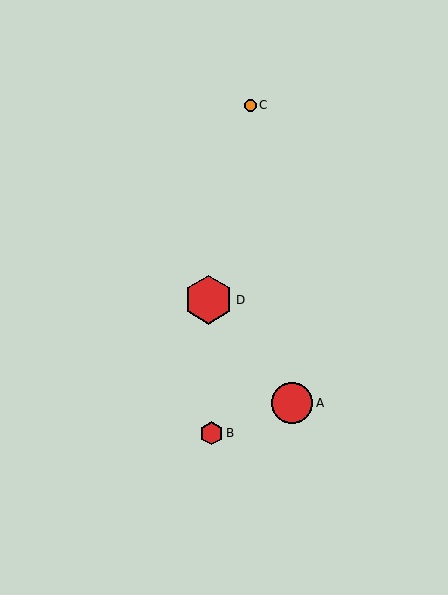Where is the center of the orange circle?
The center of the orange circle is at (250, 105).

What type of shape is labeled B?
Shape B is a red hexagon.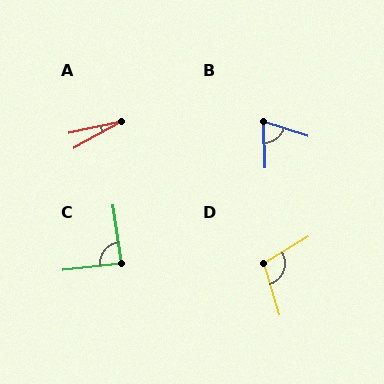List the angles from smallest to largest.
A (17°), B (71°), C (88°), D (105°).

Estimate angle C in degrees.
Approximately 88 degrees.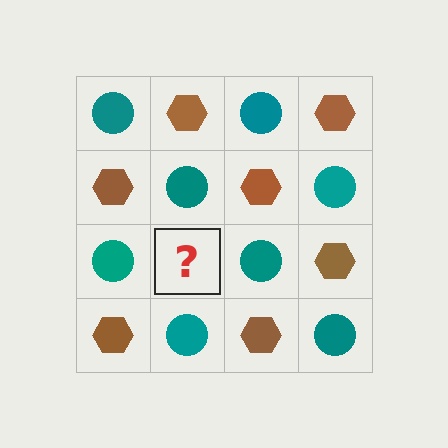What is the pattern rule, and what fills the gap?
The rule is that it alternates teal circle and brown hexagon in a checkerboard pattern. The gap should be filled with a brown hexagon.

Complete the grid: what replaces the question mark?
The question mark should be replaced with a brown hexagon.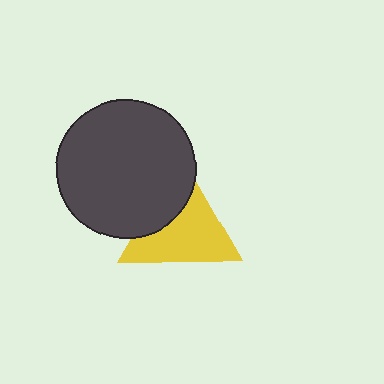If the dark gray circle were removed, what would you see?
You would see the complete yellow triangle.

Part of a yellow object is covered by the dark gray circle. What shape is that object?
It is a triangle.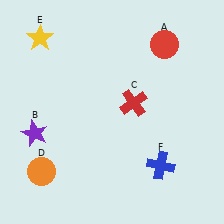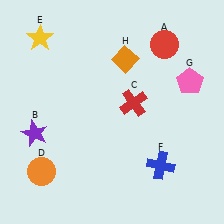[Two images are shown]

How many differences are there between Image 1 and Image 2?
There are 2 differences between the two images.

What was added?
A pink pentagon (G), an orange diamond (H) were added in Image 2.